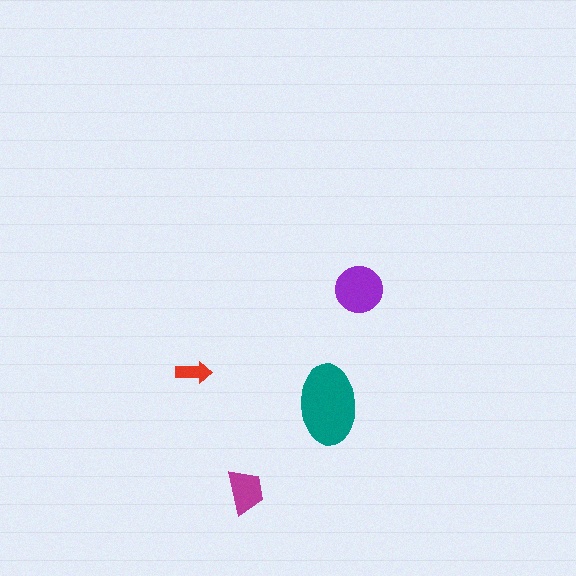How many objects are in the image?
There are 4 objects in the image.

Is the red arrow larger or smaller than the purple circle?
Smaller.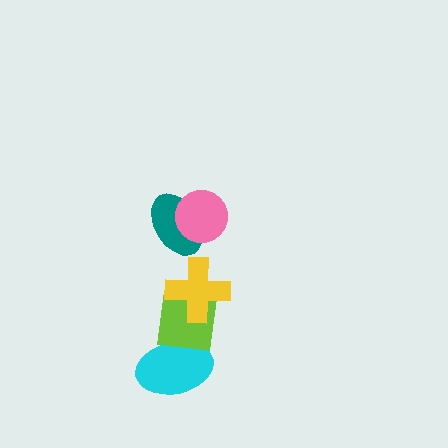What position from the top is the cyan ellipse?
The cyan ellipse is 5th from the top.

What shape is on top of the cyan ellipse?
The lime square is on top of the cyan ellipse.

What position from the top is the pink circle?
The pink circle is 1st from the top.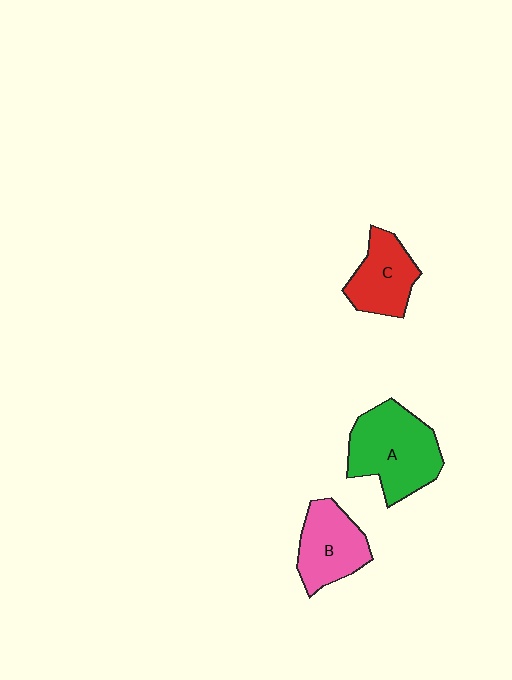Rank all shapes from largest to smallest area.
From largest to smallest: A (green), B (pink), C (red).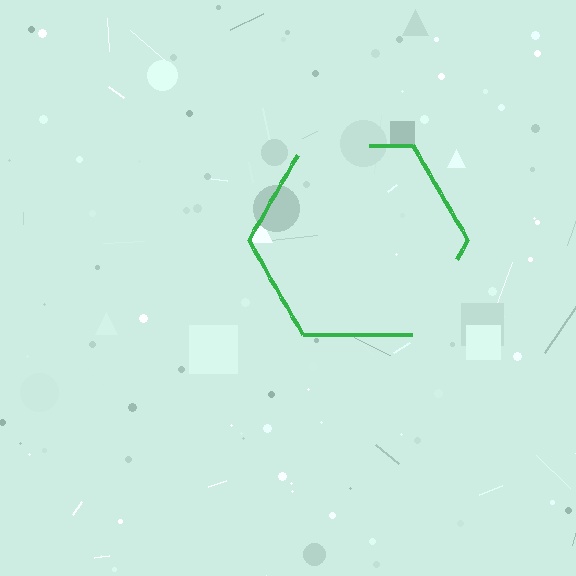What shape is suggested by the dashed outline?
The dashed outline suggests a hexagon.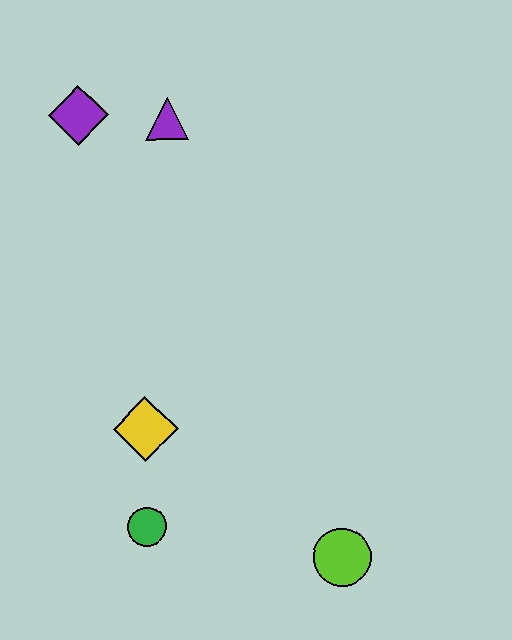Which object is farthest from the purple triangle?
The lime circle is farthest from the purple triangle.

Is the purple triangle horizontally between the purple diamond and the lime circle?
Yes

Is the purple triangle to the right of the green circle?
Yes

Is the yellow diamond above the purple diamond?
No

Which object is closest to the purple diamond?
The purple triangle is closest to the purple diamond.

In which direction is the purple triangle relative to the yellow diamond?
The purple triangle is above the yellow diamond.